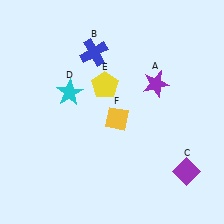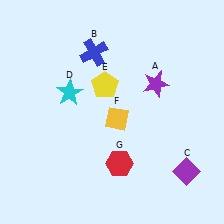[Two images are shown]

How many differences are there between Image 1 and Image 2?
There is 1 difference between the two images.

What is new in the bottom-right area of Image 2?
A red hexagon (G) was added in the bottom-right area of Image 2.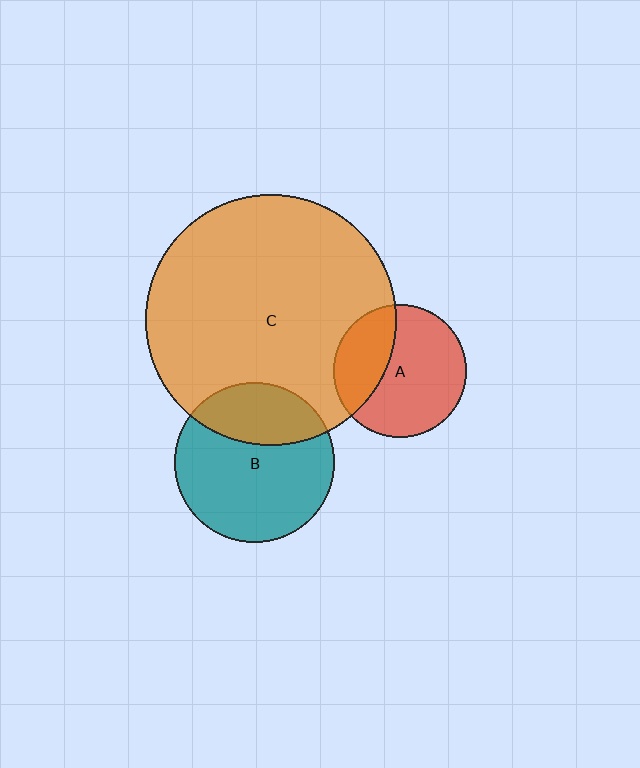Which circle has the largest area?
Circle C (orange).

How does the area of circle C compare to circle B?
Approximately 2.5 times.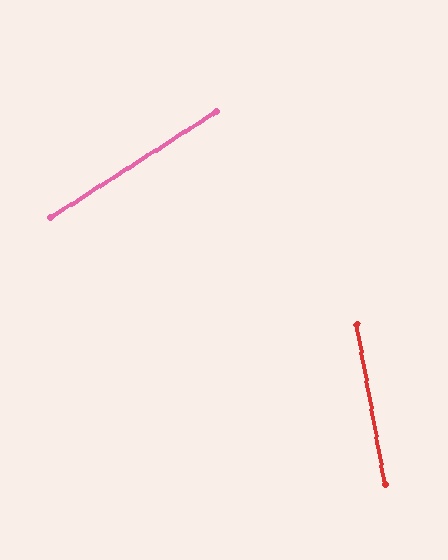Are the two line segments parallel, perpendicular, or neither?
Neither parallel nor perpendicular — they differ by about 68°.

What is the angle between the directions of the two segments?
Approximately 68 degrees.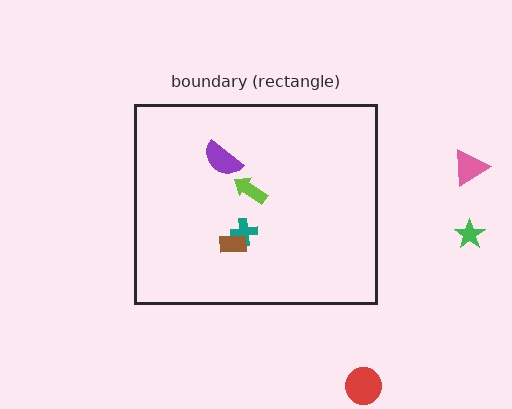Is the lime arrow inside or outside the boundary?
Inside.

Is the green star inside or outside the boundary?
Outside.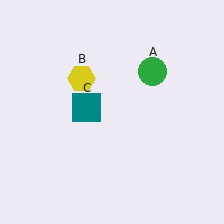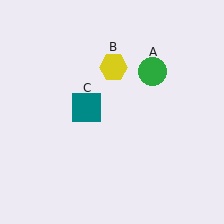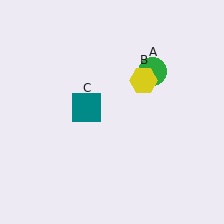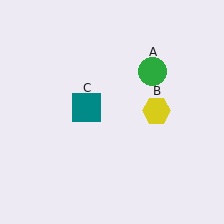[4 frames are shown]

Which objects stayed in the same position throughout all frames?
Green circle (object A) and teal square (object C) remained stationary.